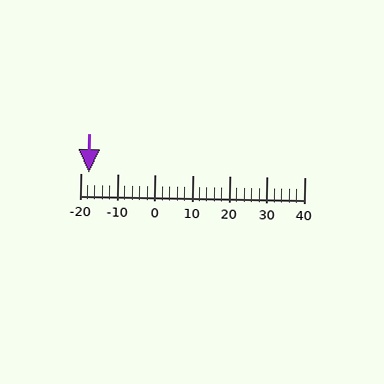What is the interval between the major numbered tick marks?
The major tick marks are spaced 10 units apart.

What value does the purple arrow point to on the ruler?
The purple arrow points to approximately -18.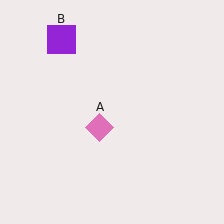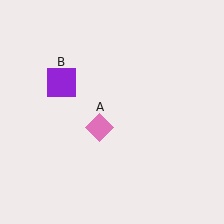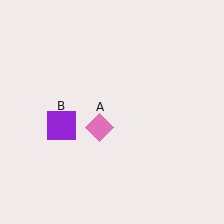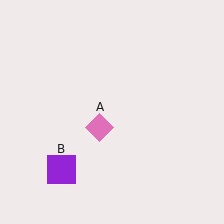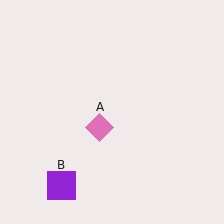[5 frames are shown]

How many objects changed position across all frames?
1 object changed position: purple square (object B).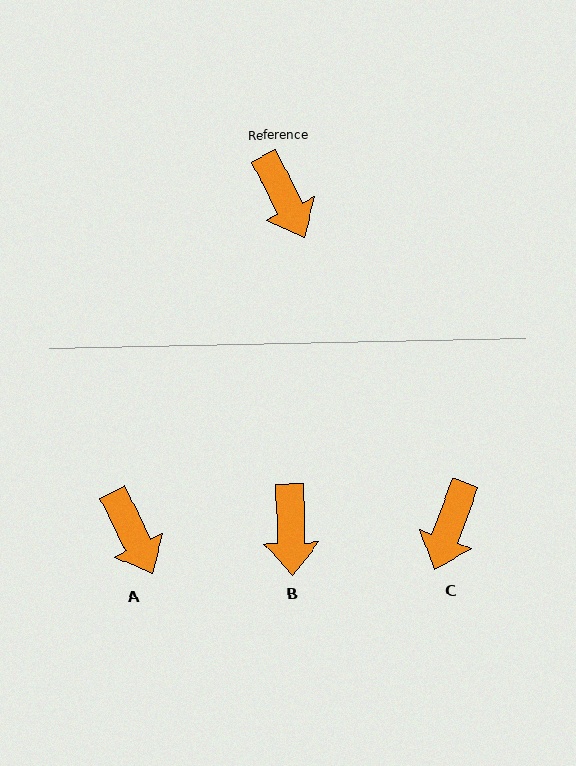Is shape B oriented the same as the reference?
No, it is off by about 25 degrees.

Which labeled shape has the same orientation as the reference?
A.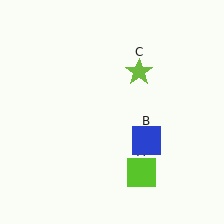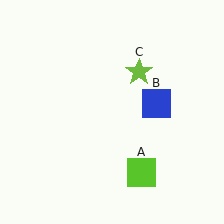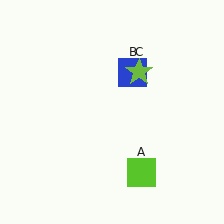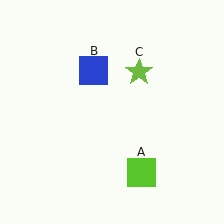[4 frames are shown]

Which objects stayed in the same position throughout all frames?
Lime square (object A) and lime star (object C) remained stationary.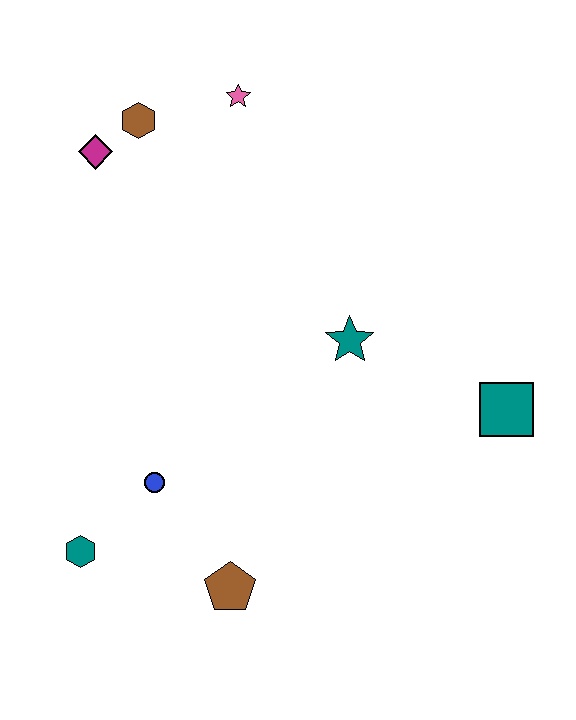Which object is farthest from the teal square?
The magenta diamond is farthest from the teal square.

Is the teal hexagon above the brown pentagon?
Yes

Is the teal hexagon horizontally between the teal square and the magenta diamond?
No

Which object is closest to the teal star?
The teal square is closest to the teal star.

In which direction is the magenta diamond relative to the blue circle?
The magenta diamond is above the blue circle.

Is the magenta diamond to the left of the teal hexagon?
No